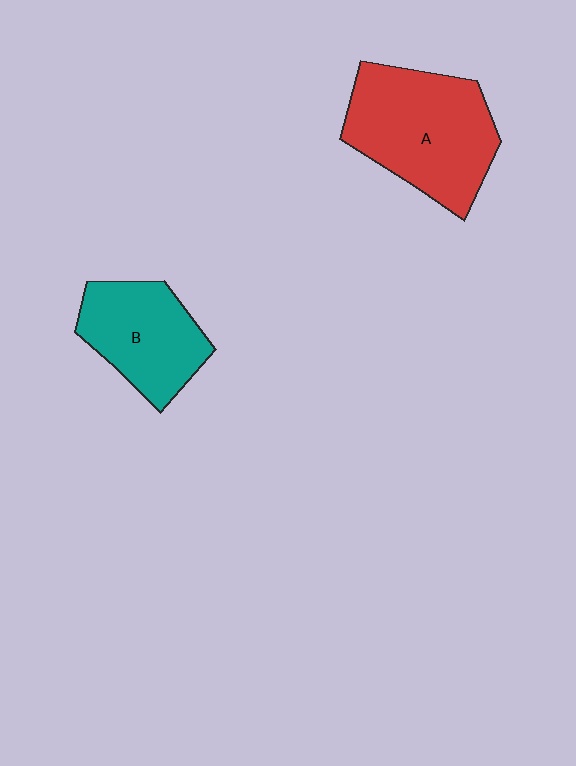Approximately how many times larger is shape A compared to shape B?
Approximately 1.4 times.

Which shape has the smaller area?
Shape B (teal).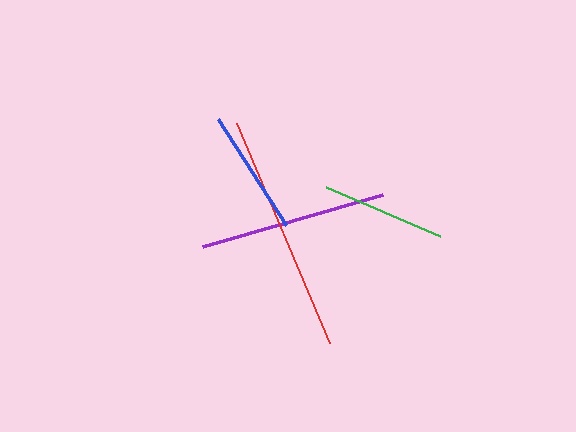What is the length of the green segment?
The green segment is approximately 124 pixels long.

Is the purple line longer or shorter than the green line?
The purple line is longer than the green line.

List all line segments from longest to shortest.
From longest to shortest: red, purple, blue, green.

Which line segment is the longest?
The red line is the longest at approximately 239 pixels.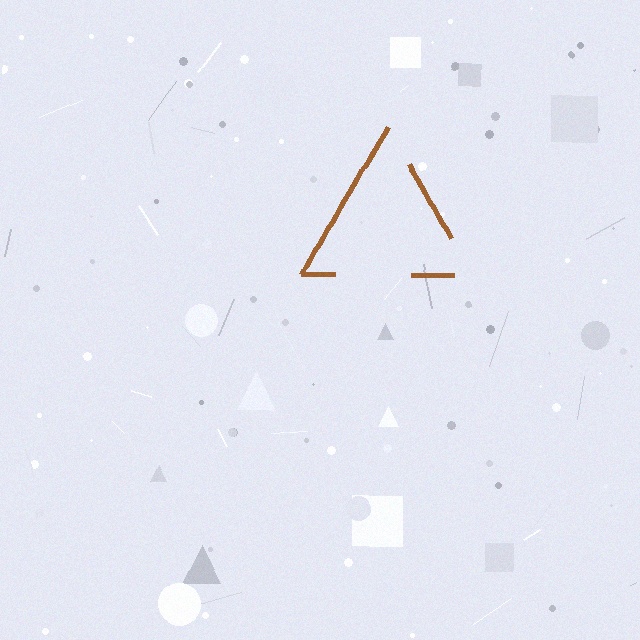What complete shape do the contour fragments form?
The contour fragments form a triangle.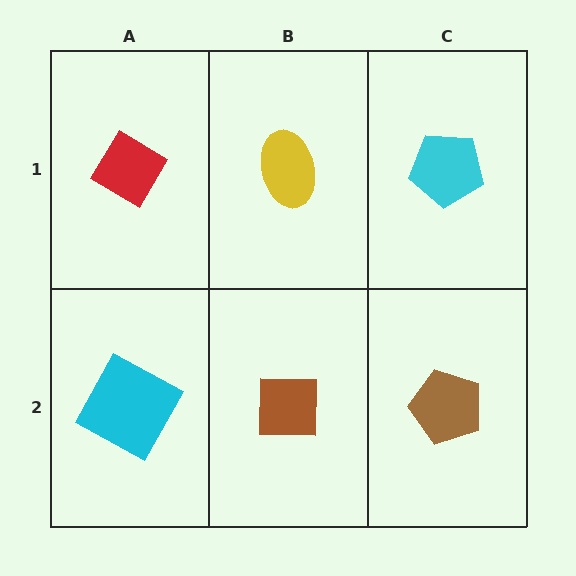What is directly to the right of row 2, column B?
A brown pentagon.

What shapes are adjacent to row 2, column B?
A yellow ellipse (row 1, column B), a cyan square (row 2, column A), a brown pentagon (row 2, column C).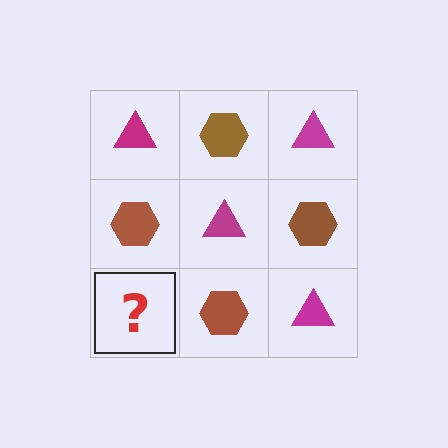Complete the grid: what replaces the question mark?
The question mark should be replaced with a magenta triangle.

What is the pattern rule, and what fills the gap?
The rule is that it alternates magenta triangle and brown hexagon in a checkerboard pattern. The gap should be filled with a magenta triangle.